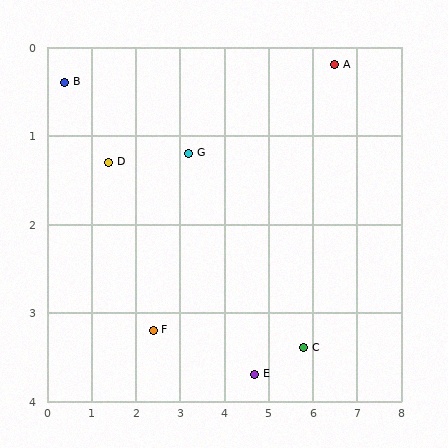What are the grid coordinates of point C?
Point C is at approximately (5.8, 3.4).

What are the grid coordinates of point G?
Point G is at approximately (3.2, 1.2).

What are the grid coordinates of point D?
Point D is at approximately (1.4, 1.3).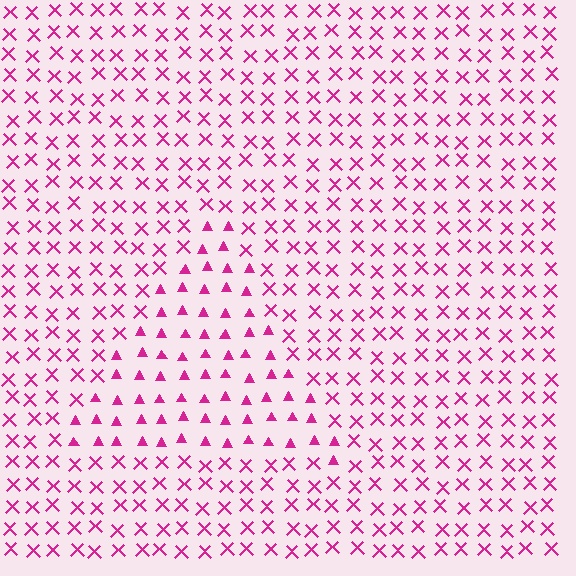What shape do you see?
I see a triangle.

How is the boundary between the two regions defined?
The boundary is defined by a change in element shape: triangles inside vs. X marks outside. All elements share the same color and spacing.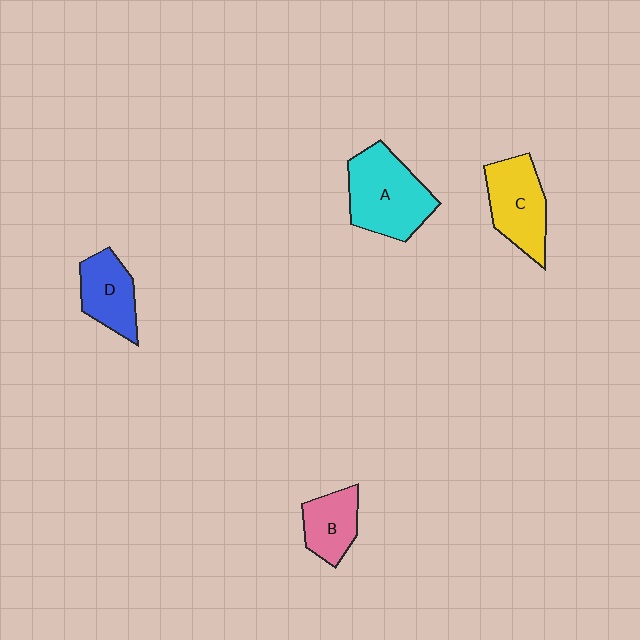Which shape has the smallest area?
Shape B (pink).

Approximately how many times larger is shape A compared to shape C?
Approximately 1.2 times.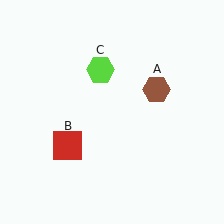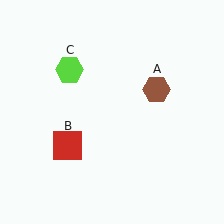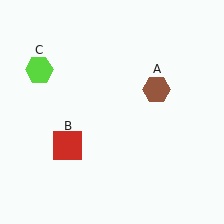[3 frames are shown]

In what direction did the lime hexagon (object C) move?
The lime hexagon (object C) moved left.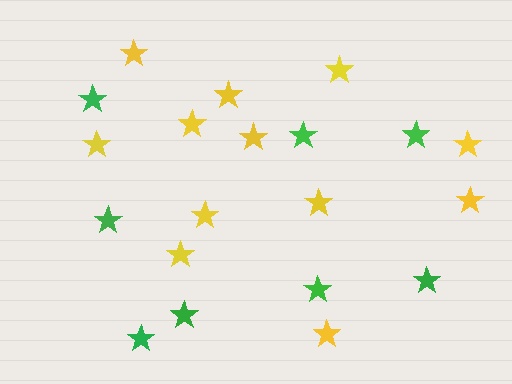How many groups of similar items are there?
There are 2 groups: one group of yellow stars (12) and one group of green stars (8).